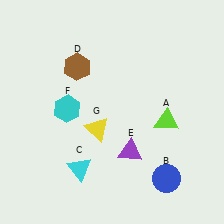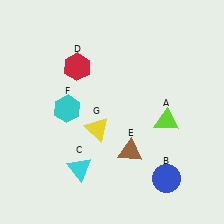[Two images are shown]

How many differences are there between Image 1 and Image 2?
There are 2 differences between the two images.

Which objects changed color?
D changed from brown to red. E changed from purple to brown.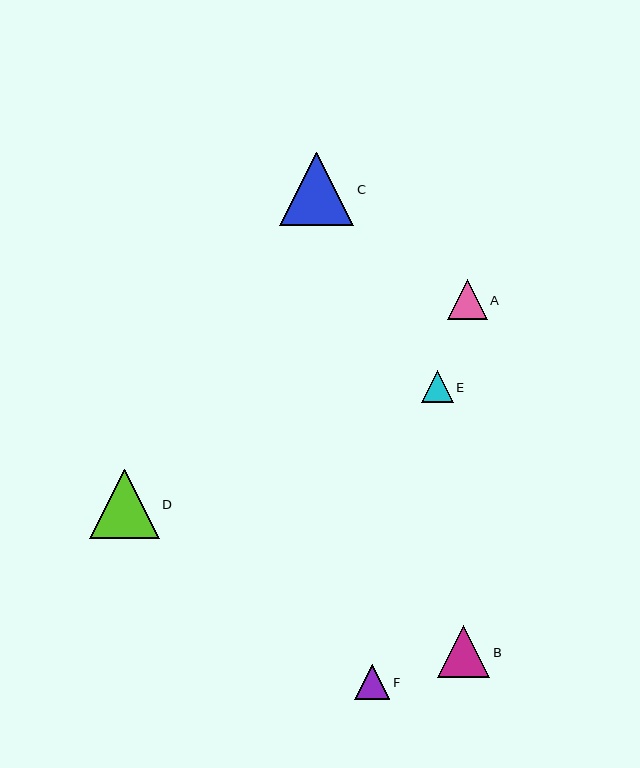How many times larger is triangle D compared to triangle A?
Triangle D is approximately 1.7 times the size of triangle A.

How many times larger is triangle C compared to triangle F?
Triangle C is approximately 2.1 times the size of triangle F.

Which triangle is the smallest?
Triangle E is the smallest with a size of approximately 32 pixels.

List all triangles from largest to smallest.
From largest to smallest: C, D, B, A, F, E.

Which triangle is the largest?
Triangle C is the largest with a size of approximately 74 pixels.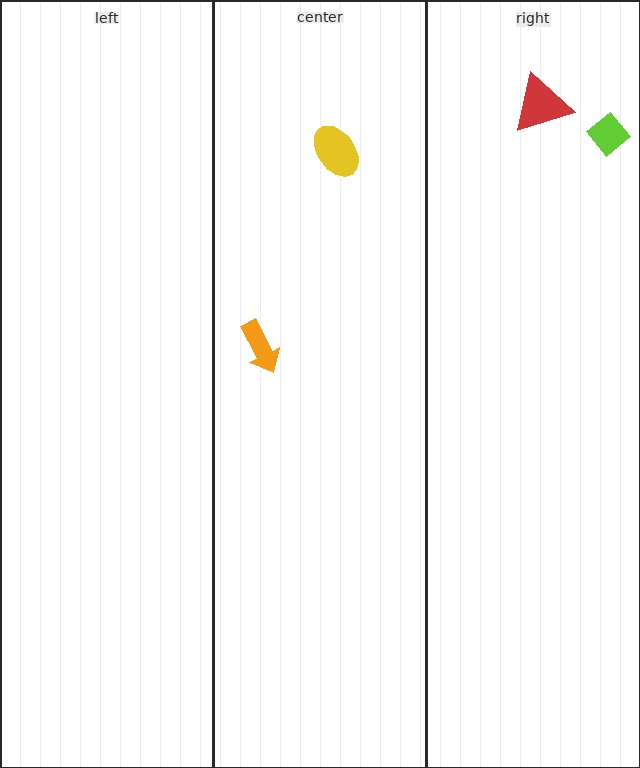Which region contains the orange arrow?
The center region.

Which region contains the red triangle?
The right region.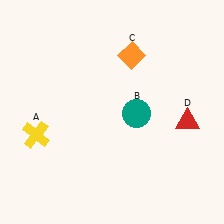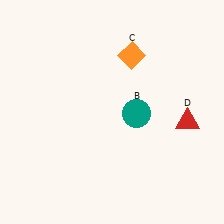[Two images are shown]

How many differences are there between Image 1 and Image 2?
There is 1 difference between the two images.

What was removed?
The yellow cross (A) was removed in Image 2.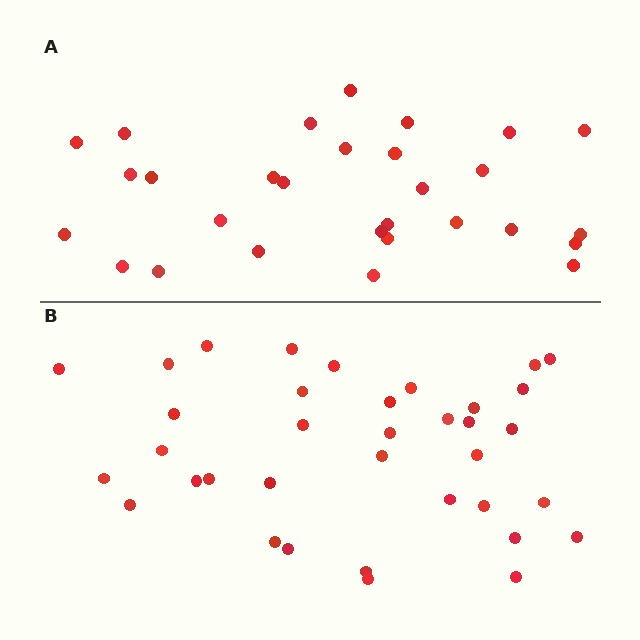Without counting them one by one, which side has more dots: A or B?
Region B (the bottom region) has more dots.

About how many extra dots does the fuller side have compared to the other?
Region B has roughly 8 or so more dots than region A.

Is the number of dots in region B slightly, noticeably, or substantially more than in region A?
Region B has only slightly more — the two regions are fairly close. The ratio is roughly 1.2 to 1.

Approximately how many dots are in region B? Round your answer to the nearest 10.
About 40 dots. (The exact count is 36, which rounds to 40.)